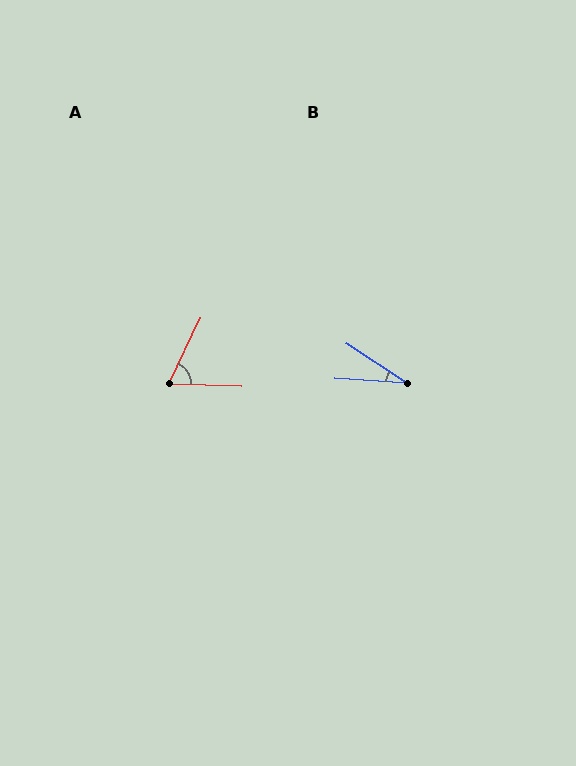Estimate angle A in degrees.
Approximately 66 degrees.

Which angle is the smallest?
B, at approximately 29 degrees.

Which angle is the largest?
A, at approximately 66 degrees.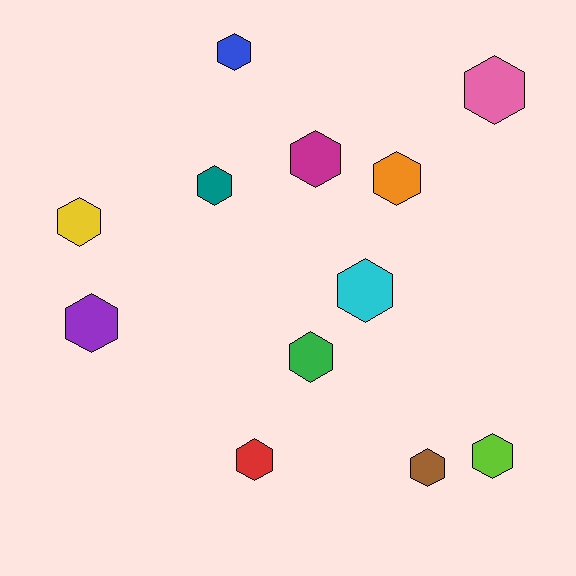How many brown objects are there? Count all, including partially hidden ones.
There is 1 brown object.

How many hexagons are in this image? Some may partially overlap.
There are 12 hexagons.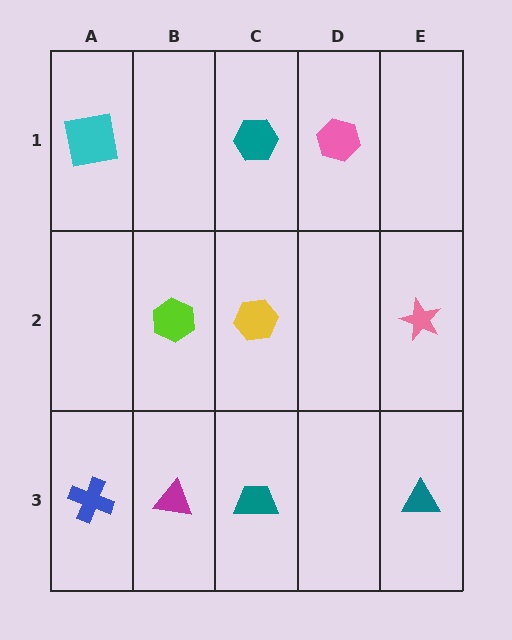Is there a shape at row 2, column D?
No, that cell is empty.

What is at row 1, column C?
A teal hexagon.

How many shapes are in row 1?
3 shapes.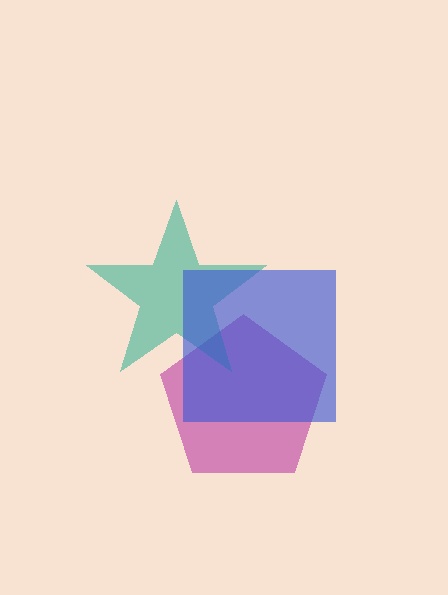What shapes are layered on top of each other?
The layered shapes are: a magenta pentagon, a teal star, a blue square.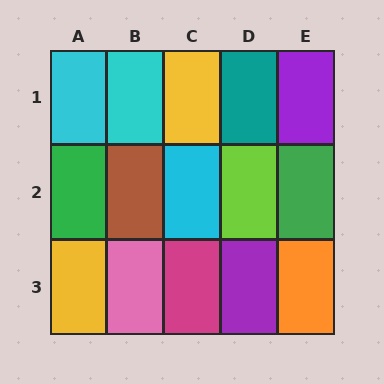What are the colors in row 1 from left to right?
Cyan, cyan, yellow, teal, purple.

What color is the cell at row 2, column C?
Cyan.